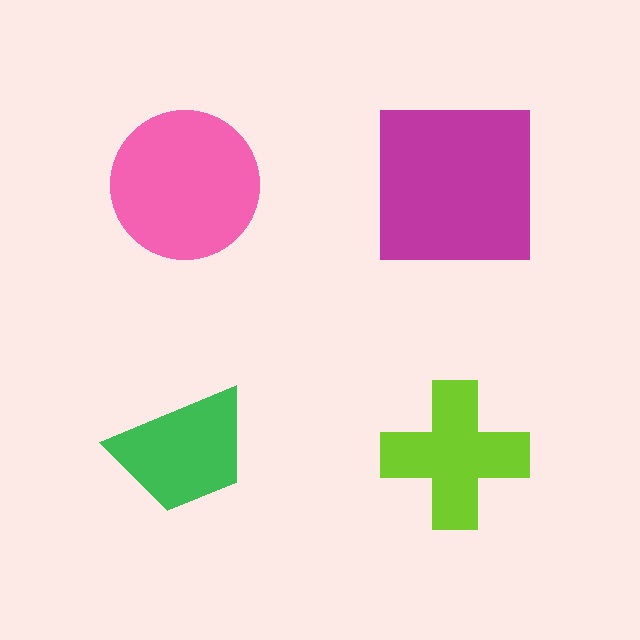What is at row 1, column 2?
A magenta square.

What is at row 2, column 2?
A lime cross.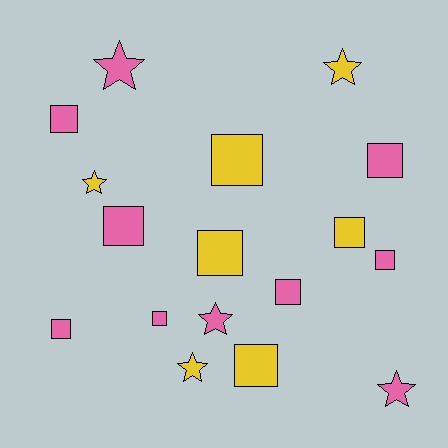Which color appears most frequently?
Pink, with 10 objects.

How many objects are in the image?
There are 17 objects.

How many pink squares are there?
There are 7 pink squares.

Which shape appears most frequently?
Square, with 11 objects.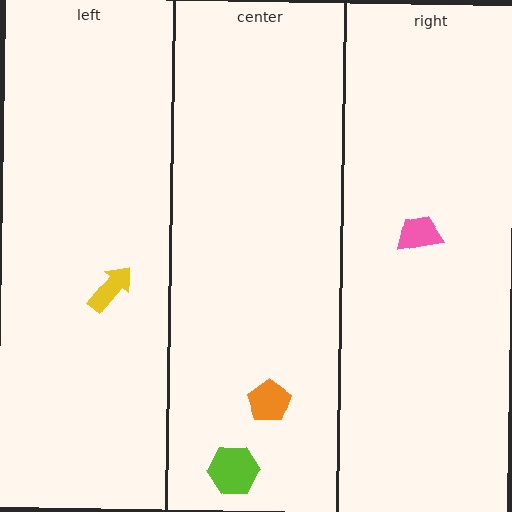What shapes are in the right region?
The pink trapezoid.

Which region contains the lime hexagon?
The center region.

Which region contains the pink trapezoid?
The right region.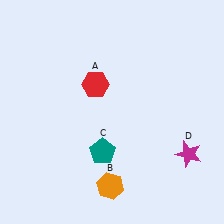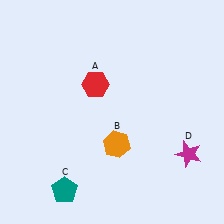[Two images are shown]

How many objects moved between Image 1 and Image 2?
2 objects moved between the two images.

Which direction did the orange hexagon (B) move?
The orange hexagon (B) moved up.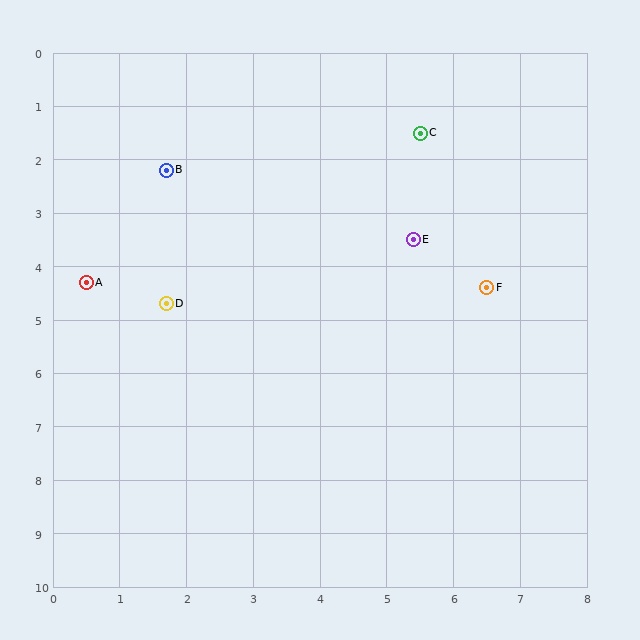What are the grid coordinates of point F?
Point F is at approximately (6.5, 4.4).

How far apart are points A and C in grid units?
Points A and C are about 5.7 grid units apart.